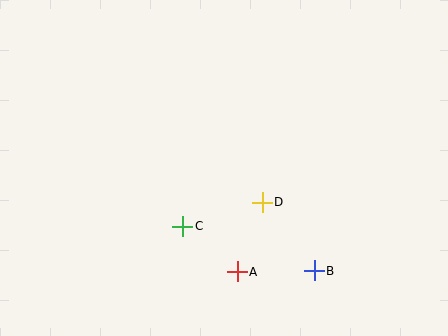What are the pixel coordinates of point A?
Point A is at (237, 272).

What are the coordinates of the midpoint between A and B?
The midpoint between A and B is at (276, 271).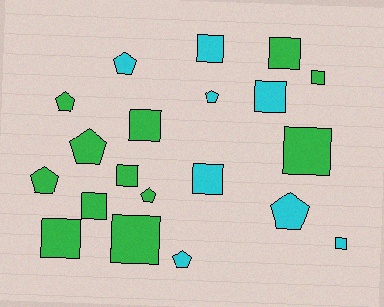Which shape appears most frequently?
Square, with 12 objects.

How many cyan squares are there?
There are 4 cyan squares.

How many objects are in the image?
There are 20 objects.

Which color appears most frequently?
Green, with 12 objects.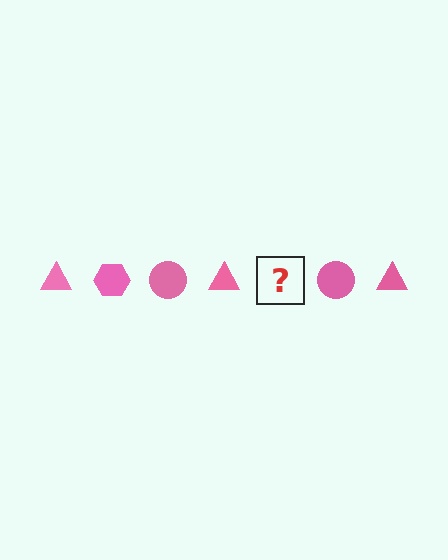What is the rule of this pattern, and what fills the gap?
The rule is that the pattern cycles through triangle, hexagon, circle shapes in pink. The gap should be filled with a pink hexagon.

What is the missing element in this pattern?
The missing element is a pink hexagon.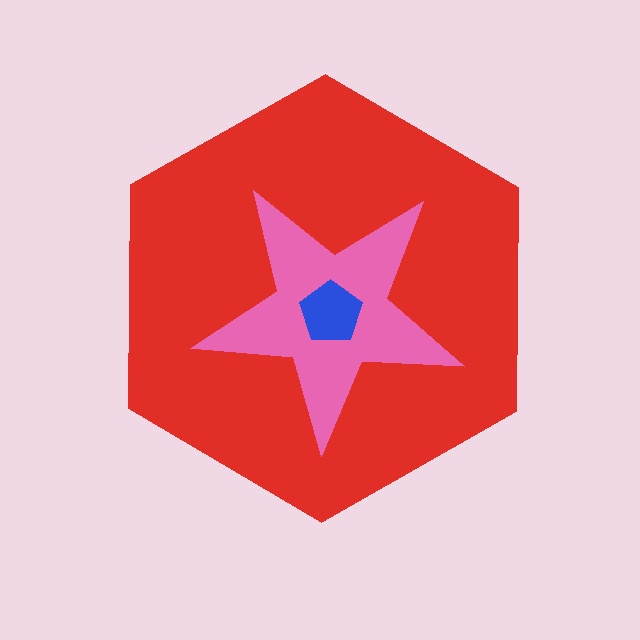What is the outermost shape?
The red hexagon.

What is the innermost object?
The blue pentagon.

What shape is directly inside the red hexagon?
The pink star.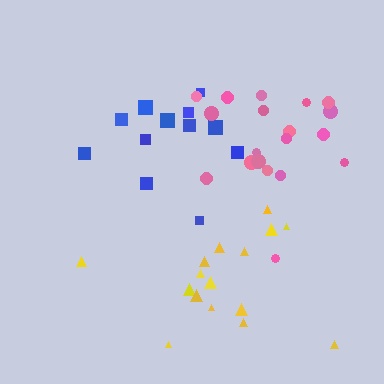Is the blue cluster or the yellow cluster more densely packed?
Blue.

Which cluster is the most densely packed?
Blue.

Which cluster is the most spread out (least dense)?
Yellow.